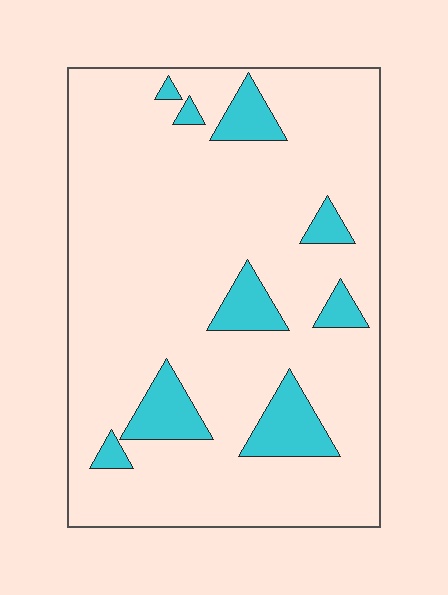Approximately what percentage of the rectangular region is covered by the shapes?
Approximately 15%.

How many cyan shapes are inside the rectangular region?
9.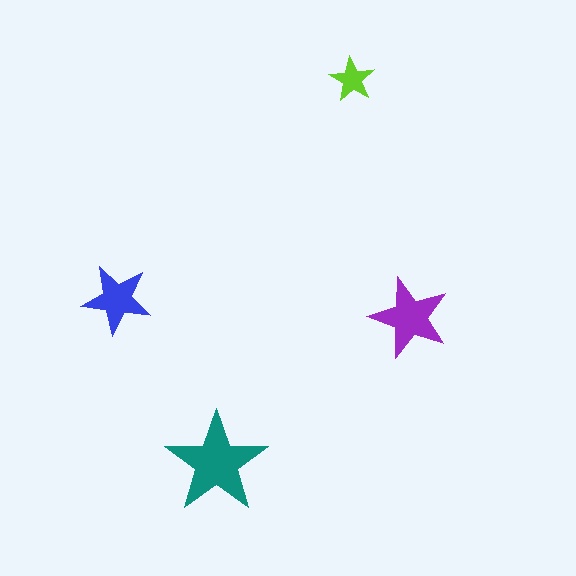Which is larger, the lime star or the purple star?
The purple one.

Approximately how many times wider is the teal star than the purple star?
About 1.5 times wider.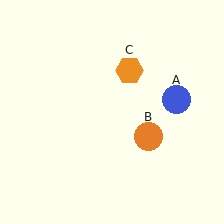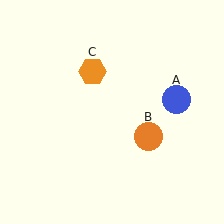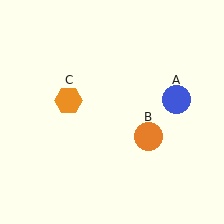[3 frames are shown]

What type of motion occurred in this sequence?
The orange hexagon (object C) rotated counterclockwise around the center of the scene.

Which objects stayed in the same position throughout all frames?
Blue circle (object A) and orange circle (object B) remained stationary.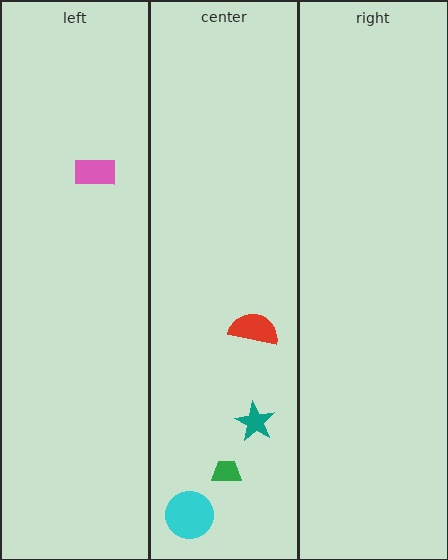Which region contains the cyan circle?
The center region.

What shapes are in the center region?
The red semicircle, the teal star, the cyan circle, the green trapezoid.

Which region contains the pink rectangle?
The left region.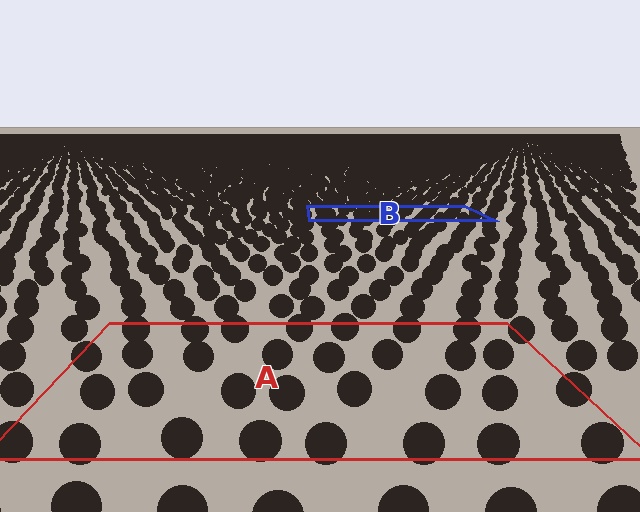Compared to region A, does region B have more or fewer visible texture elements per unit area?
Region B has more texture elements per unit area — they are packed more densely because it is farther away.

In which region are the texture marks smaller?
The texture marks are smaller in region B, because it is farther away.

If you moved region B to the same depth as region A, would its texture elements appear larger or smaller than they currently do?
They would appear larger. At a closer depth, the same texture elements are projected at a bigger on-screen size.